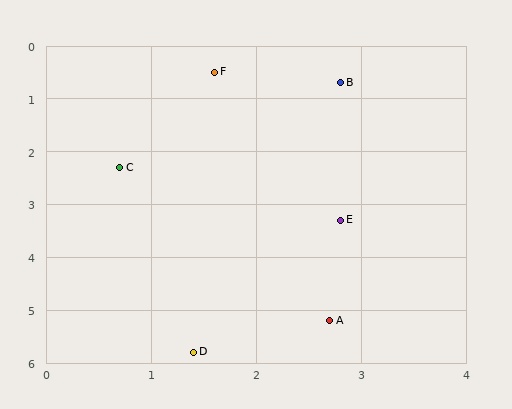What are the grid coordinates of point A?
Point A is at approximately (2.7, 5.2).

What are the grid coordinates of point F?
Point F is at approximately (1.6, 0.5).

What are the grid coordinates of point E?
Point E is at approximately (2.8, 3.3).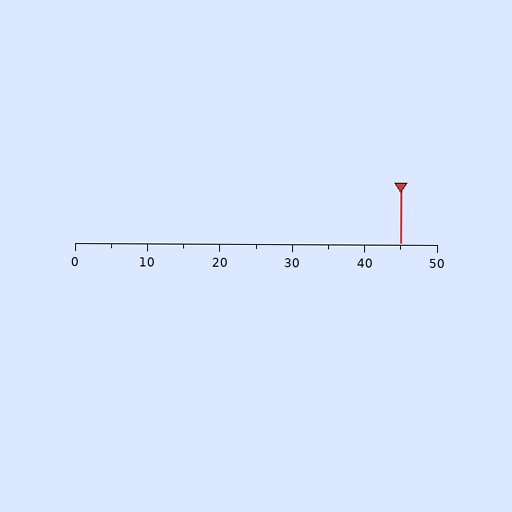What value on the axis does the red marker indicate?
The marker indicates approximately 45.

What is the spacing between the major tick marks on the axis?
The major ticks are spaced 10 apart.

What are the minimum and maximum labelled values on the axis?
The axis runs from 0 to 50.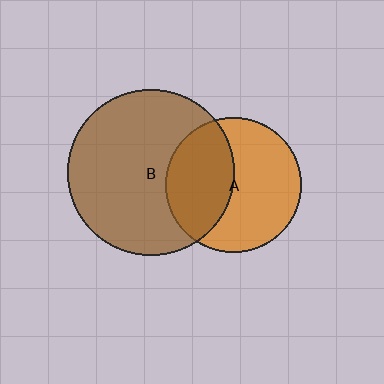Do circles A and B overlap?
Yes.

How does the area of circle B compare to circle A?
Approximately 1.5 times.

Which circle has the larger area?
Circle B (brown).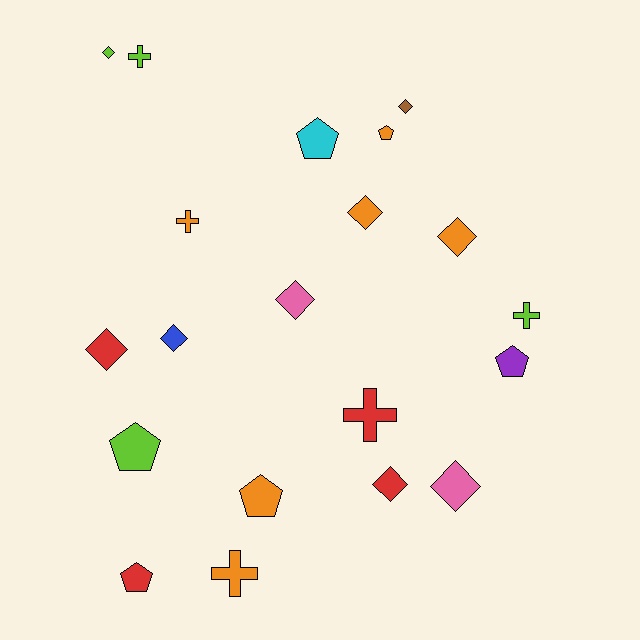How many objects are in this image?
There are 20 objects.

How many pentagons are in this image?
There are 6 pentagons.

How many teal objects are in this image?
There are no teal objects.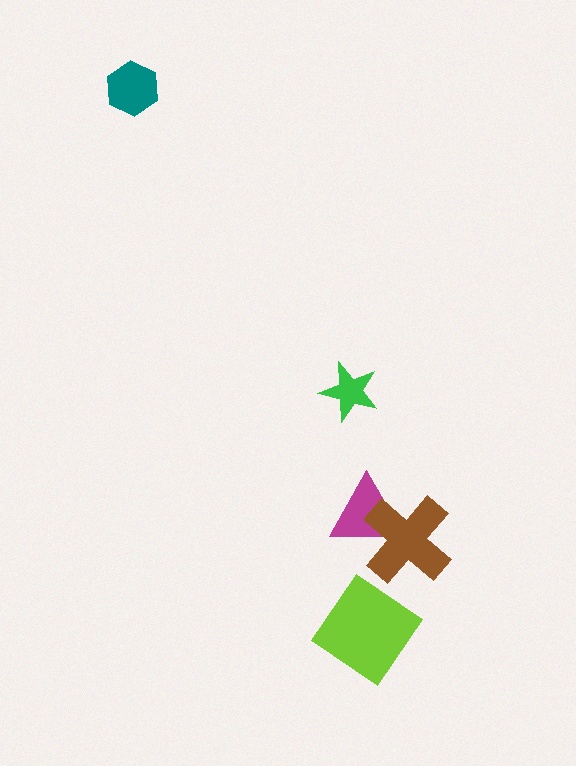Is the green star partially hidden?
No, no other shape covers it.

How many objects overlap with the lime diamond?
0 objects overlap with the lime diamond.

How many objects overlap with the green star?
0 objects overlap with the green star.